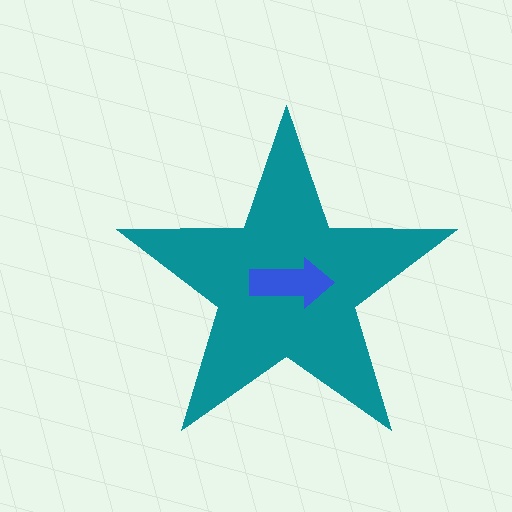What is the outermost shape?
The teal star.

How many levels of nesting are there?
2.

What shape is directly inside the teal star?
The blue arrow.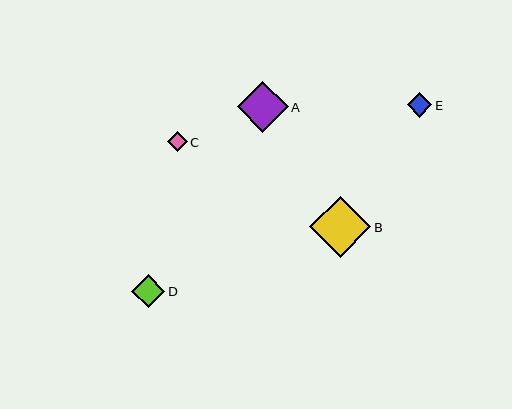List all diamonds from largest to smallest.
From largest to smallest: B, A, D, E, C.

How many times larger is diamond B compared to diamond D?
Diamond B is approximately 1.8 times the size of diamond D.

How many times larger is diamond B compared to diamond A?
Diamond B is approximately 1.2 times the size of diamond A.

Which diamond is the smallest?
Diamond C is the smallest with a size of approximately 20 pixels.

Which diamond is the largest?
Diamond B is the largest with a size of approximately 61 pixels.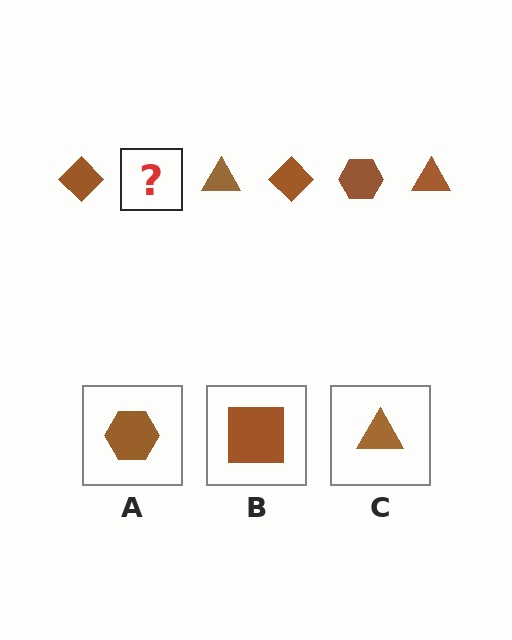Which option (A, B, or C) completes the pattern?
A.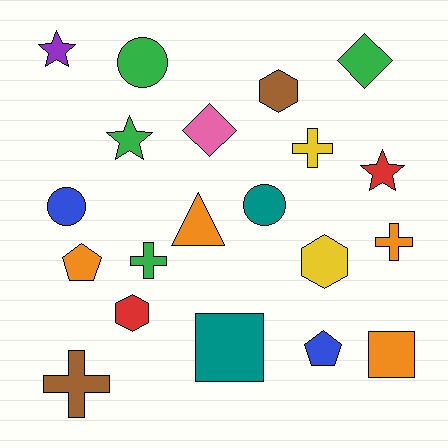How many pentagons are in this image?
There are 2 pentagons.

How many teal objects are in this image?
There are 2 teal objects.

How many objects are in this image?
There are 20 objects.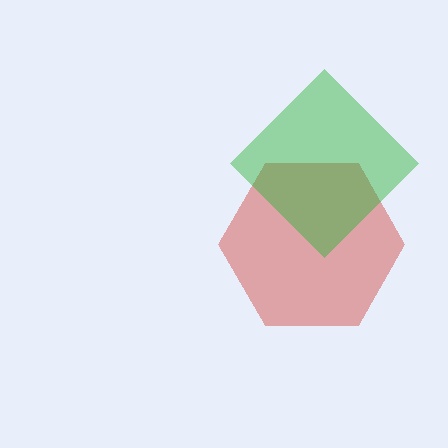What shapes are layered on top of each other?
The layered shapes are: a red hexagon, a green diamond.